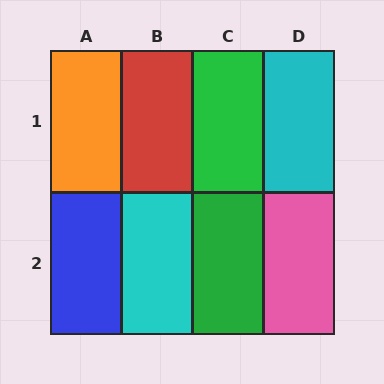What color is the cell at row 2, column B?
Cyan.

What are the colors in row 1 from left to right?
Orange, red, green, cyan.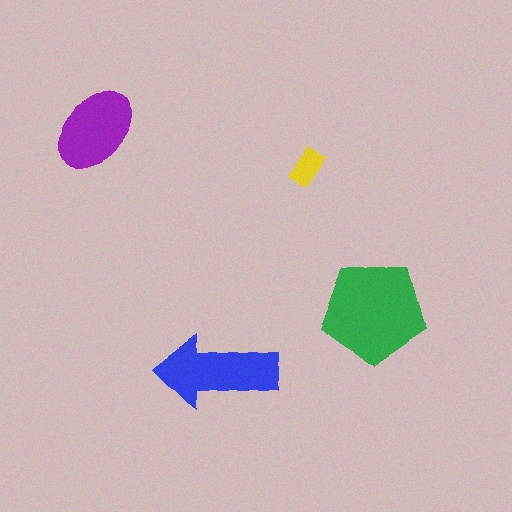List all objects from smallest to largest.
The yellow rectangle, the purple ellipse, the blue arrow, the green pentagon.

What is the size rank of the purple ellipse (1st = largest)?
3rd.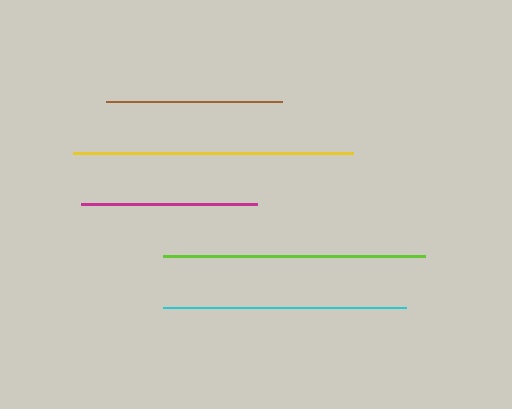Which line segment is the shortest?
The brown line is the shortest at approximately 176 pixels.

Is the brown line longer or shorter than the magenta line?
The magenta line is longer than the brown line.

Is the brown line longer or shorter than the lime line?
The lime line is longer than the brown line.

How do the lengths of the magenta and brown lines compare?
The magenta and brown lines are approximately the same length.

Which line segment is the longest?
The yellow line is the longest at approximately 281 pixels.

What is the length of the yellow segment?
The yellow segment is approximately 281 pixels long.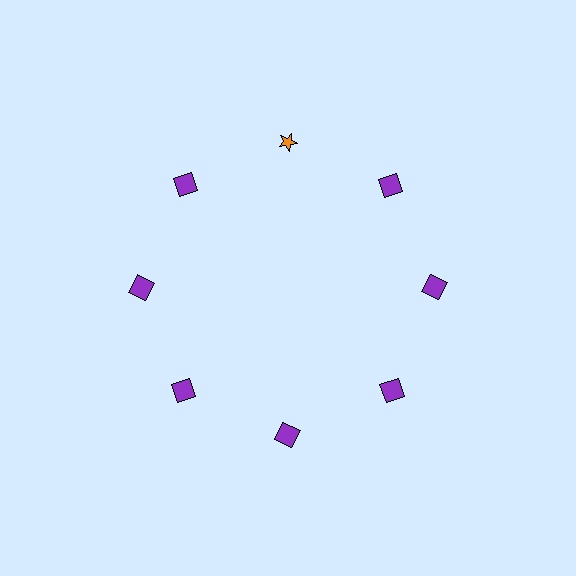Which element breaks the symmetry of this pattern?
The orange star at roughly the 12 o'clock position breaks the symmetry. All other shapes are purple squares.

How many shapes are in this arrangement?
There are 8 shapes arranged in a ring pattern.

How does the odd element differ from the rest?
It differs in both color (orange instead of purple) and shape (star instead of square).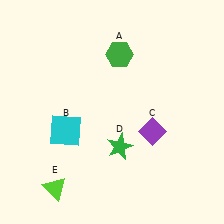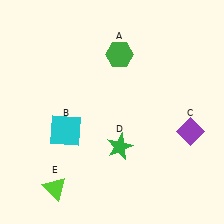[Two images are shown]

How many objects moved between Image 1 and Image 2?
1 object moved between the two images.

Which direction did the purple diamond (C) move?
The purple diamond (C) moved right.